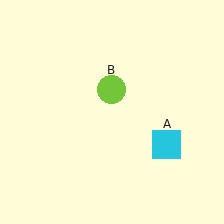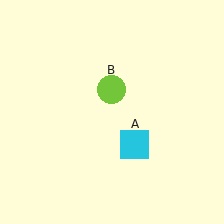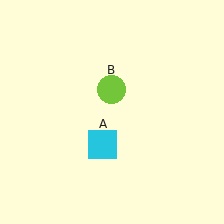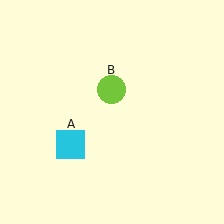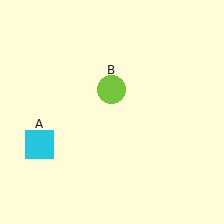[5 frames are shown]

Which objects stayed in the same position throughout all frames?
Lime circle (object B) remained stationary.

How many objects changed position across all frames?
1 object changed position: cyan square (object A).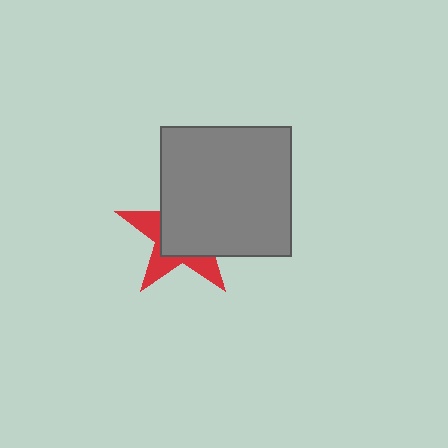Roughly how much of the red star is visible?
A small part of it is visible (roughly 36%).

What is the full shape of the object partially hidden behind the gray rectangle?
The partially hidden object is a red star.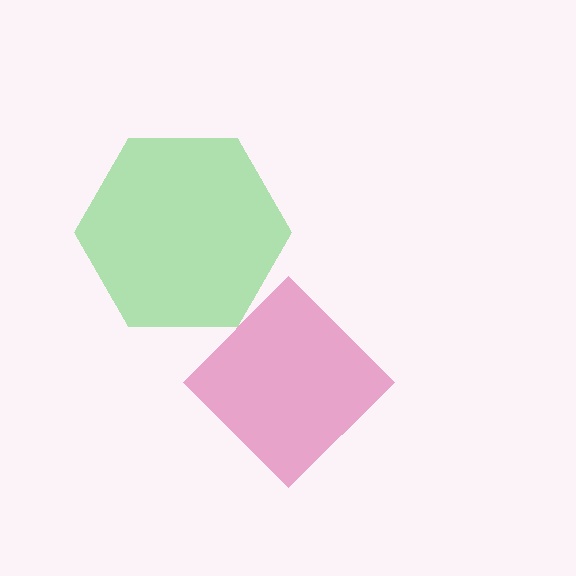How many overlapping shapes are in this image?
There are 2 overlapping shapes in the image.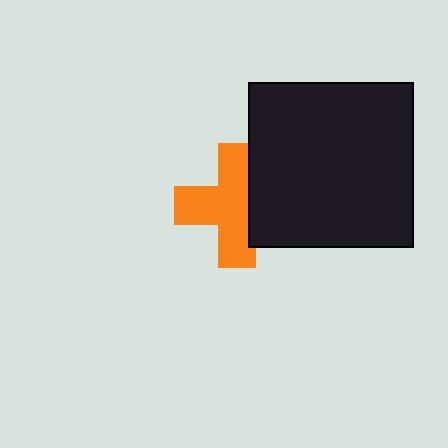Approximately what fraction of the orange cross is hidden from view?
Roughly 31% of the orange cross is hidden behind the black square.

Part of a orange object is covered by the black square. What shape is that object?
It is a cross.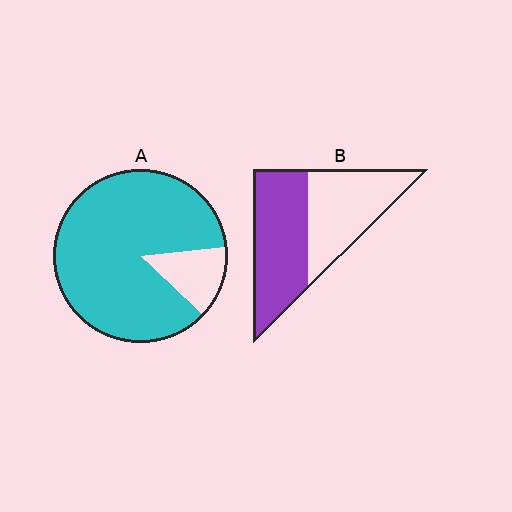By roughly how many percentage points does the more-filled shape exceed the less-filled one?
By roughly 35 percentage points (A over B).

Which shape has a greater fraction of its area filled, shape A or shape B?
Shape A.